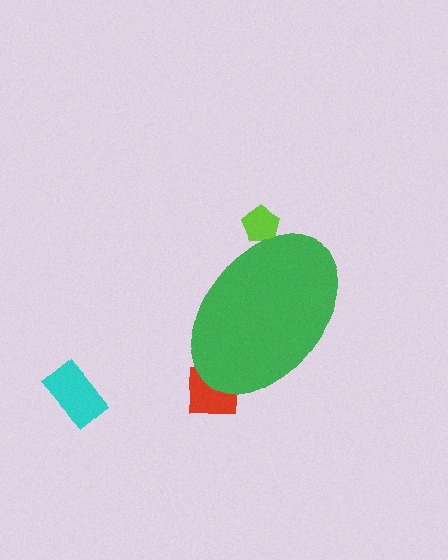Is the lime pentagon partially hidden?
Yes, the lime pentagon is partially hidden behind the green ellipse.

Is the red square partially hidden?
Yes, the red square is partially hidden behind the green ellipse.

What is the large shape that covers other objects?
A green ellipse.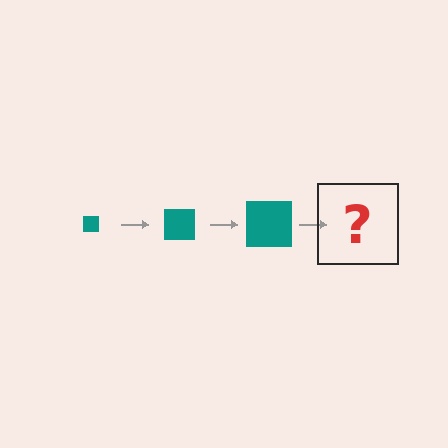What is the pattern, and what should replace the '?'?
The pattern is that the square gets progressively larger each step. The '?' should be a teal square, larger than the previous one.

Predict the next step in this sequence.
The next step is a teal square, larger than the previous one.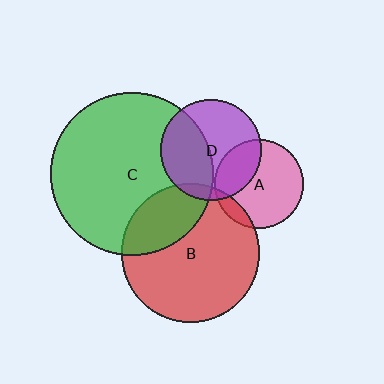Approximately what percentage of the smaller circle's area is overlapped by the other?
Approximately 40%.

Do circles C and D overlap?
Yes.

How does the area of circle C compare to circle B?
Approximately 1.4 times.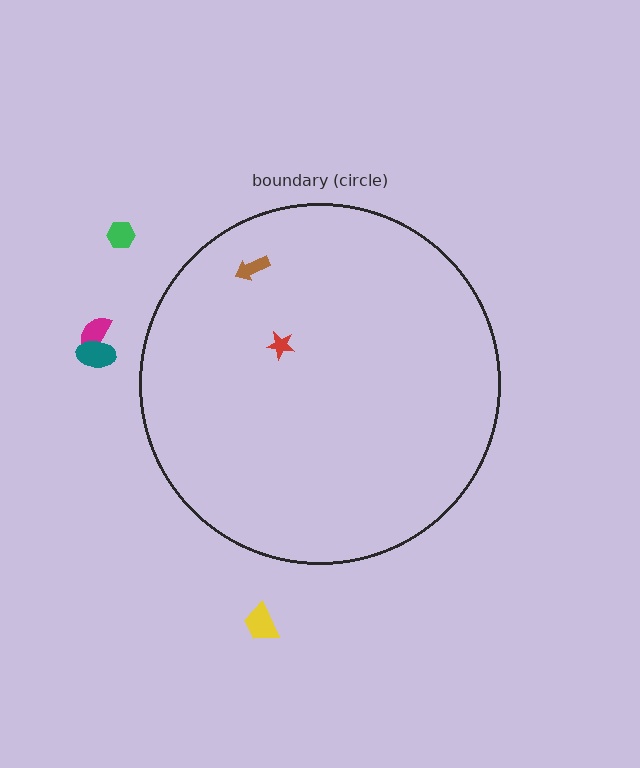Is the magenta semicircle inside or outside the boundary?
Outside.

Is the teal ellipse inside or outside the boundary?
Outside.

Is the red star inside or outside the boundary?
Inside.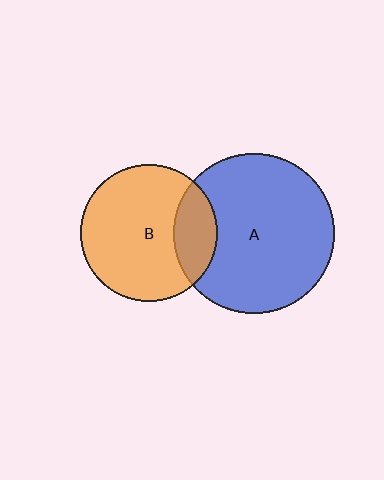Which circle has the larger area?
Circle A (blue).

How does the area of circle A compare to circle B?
Approximately 1.4 times.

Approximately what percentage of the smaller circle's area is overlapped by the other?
Approximately 20%.